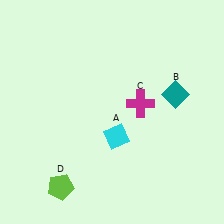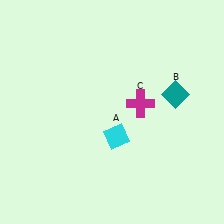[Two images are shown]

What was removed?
The lime pentagon (D) was removed in Image 2.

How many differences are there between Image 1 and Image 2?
There is 1 difference between the two images.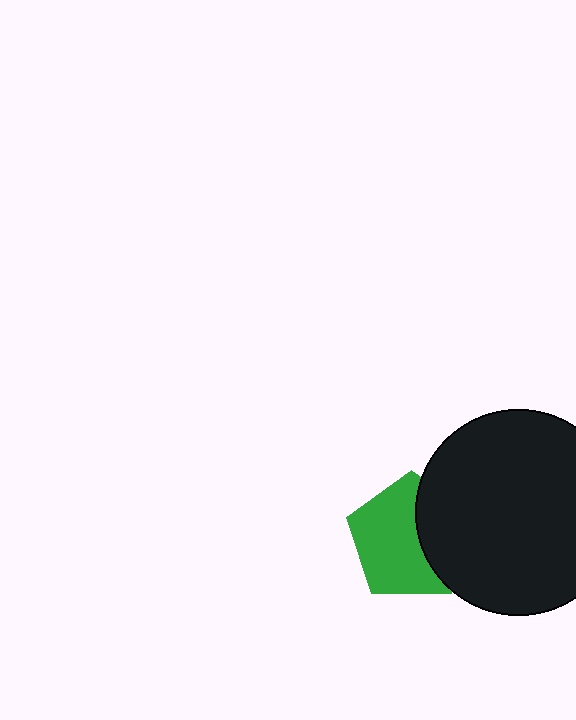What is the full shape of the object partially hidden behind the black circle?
The partially hidden object is a green pentagon.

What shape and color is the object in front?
The object in front is a black circle.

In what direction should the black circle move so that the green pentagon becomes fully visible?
The black circle should move right. That is the shortest direction to clear the overlap and leave the green pentagon fully visible.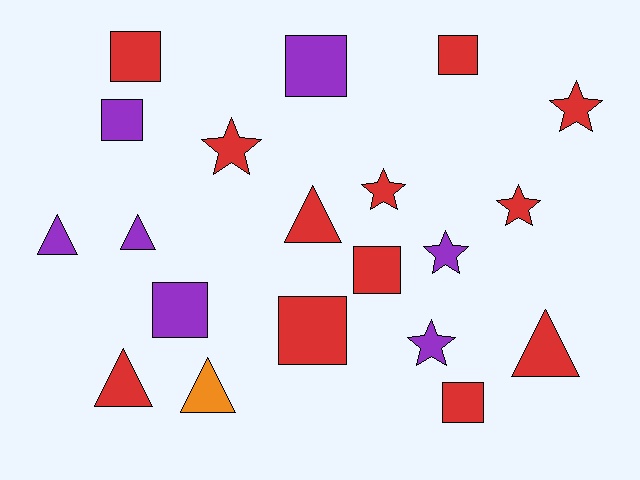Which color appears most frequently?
Red, with 12 objects.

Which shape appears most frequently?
Square, with 8 objects.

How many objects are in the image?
There are 20 objects.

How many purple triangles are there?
There are 2 purple triangles.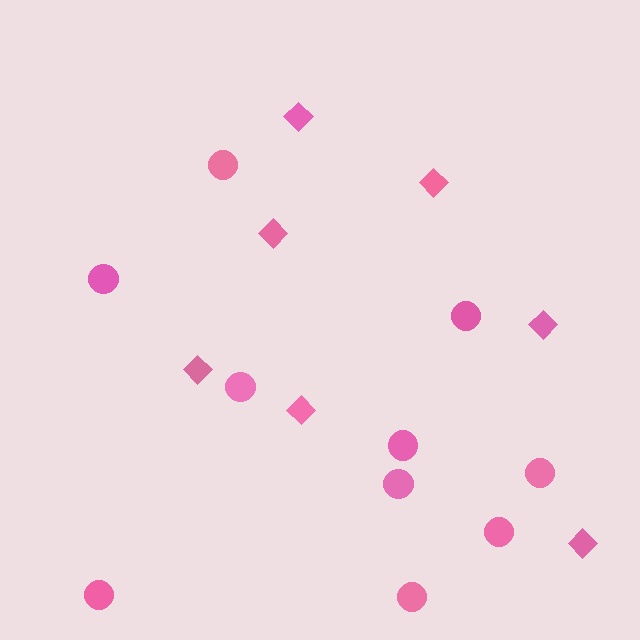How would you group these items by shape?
There are 2 groups: one group of circles (10) and one group of diamonds (7).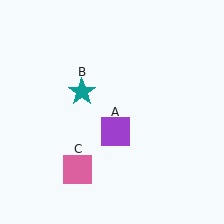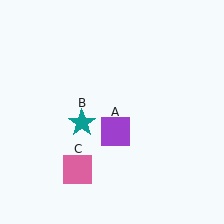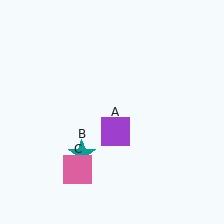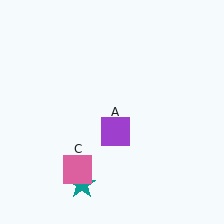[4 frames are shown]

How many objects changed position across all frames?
1 object changed position: teal star (object B).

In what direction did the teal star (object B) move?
The teal star (object B) moved down.